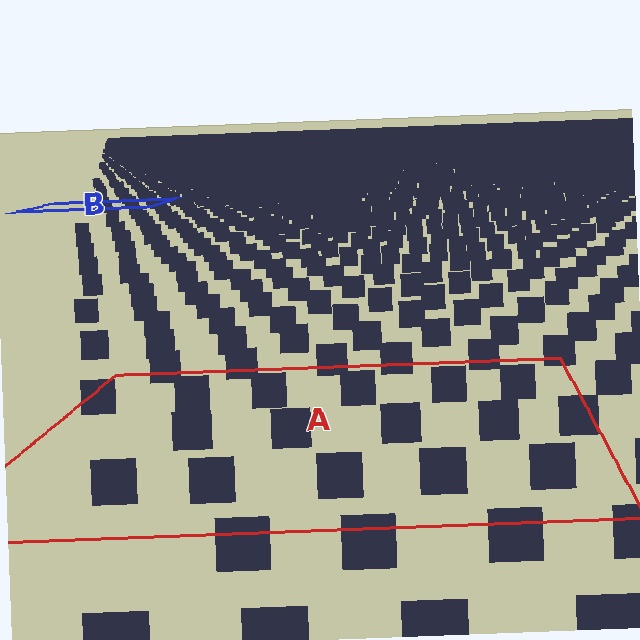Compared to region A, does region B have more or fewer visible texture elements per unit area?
Region B has more texture elements per unit area — they are packed more densely because it is farther away.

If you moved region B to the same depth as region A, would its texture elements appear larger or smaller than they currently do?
They would appear larger. At a closer depth, the same texture elements are projected at a bigger on-screen size.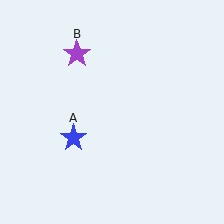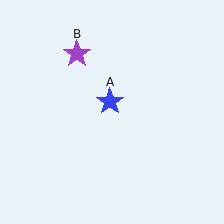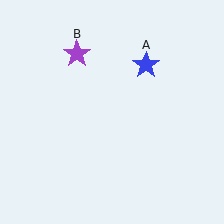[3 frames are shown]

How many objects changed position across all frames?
1 object changed position: blue star (object A).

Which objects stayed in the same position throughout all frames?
Purple star (object B) remained stationary.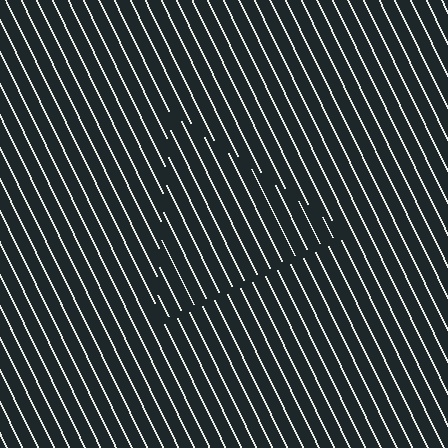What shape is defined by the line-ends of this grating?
An illusory triangle. The interior of the shape contains the same grating, shifted by half a period — the contour is defined by the phase discontinuity where line-ends from the inner and outer gratings abut.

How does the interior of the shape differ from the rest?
The interior of the shape contains the same grating, shifted by half a period — the contour is defined by the phase discontinuity where line-ends from the inner and outer gratings abut.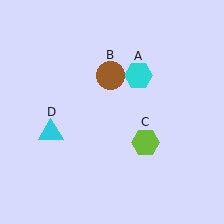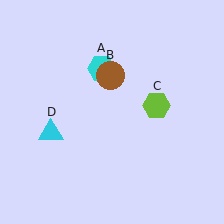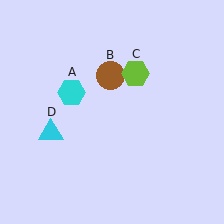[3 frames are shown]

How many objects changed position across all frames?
2 objects changed position: cyan hexagon (object A), lime hexagon (object C).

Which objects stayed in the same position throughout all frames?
Brown circle (object B) and cyan triangle (object D) remained stationary.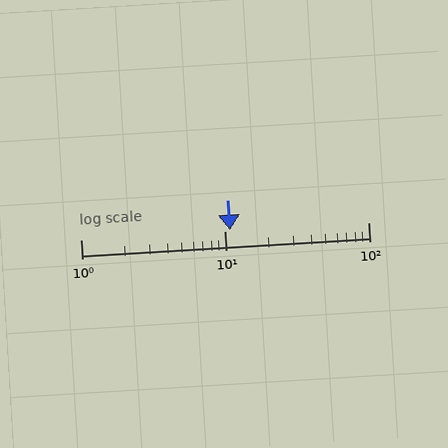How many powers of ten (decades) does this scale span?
The scale spans 2 decades, from 1 to 100.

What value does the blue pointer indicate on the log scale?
The pointer indicates approximately 11.